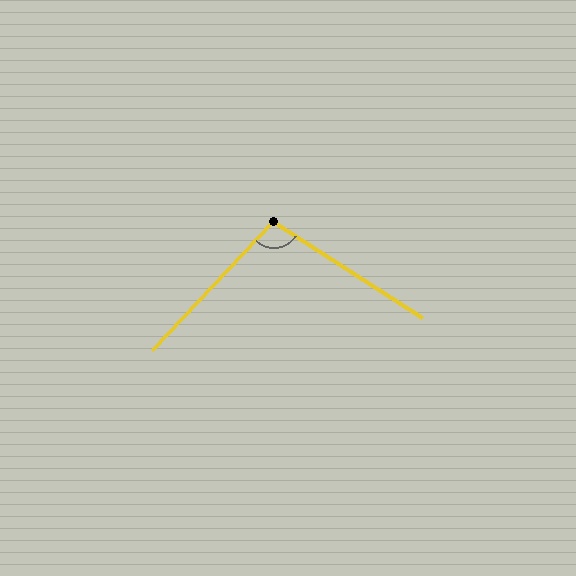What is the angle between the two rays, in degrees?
Approximately 100 degrees.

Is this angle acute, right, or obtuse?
It is obtuse.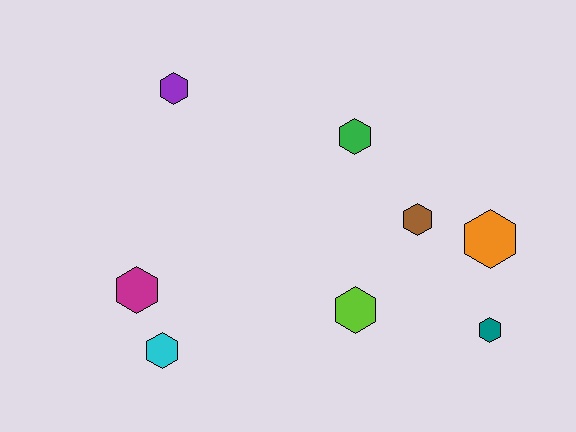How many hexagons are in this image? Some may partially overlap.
There are 8 hexagons.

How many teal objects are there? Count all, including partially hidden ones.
There is 1 teal object.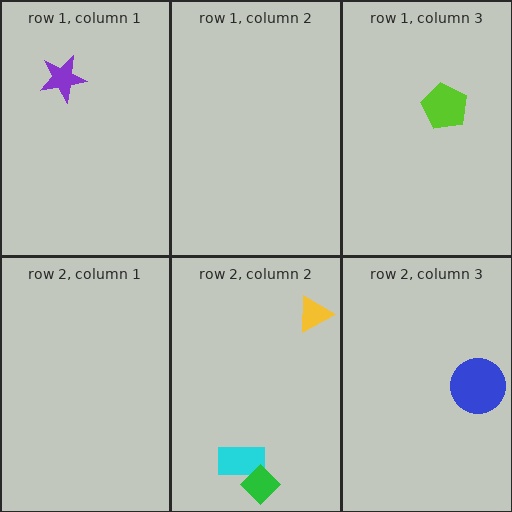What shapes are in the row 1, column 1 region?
The purple star.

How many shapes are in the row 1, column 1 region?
1.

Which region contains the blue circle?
The row 2, column 3 region.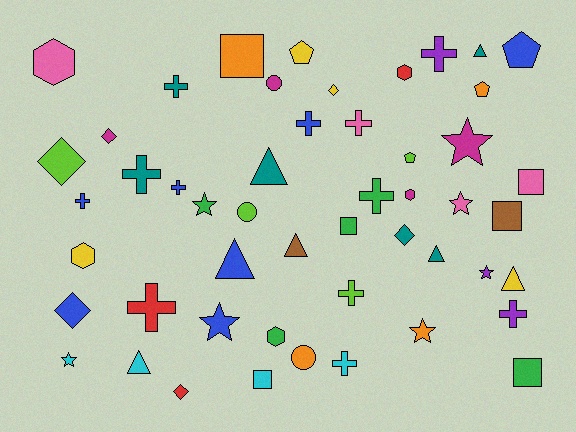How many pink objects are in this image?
There are 4 pink objects.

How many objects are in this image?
There are 50 objects.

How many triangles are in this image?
There are 7 triangles.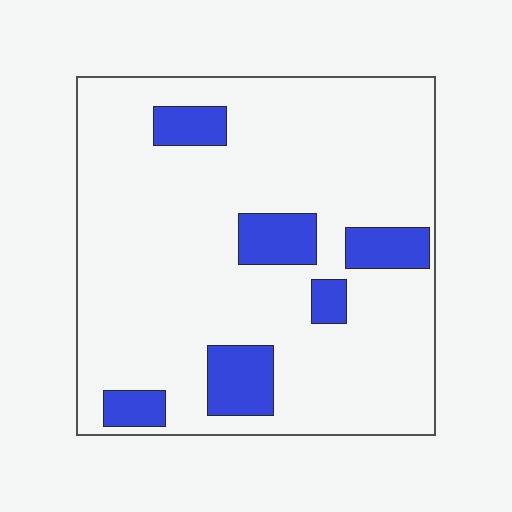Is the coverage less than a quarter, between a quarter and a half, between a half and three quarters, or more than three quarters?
Less than a quarter.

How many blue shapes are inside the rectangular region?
6.